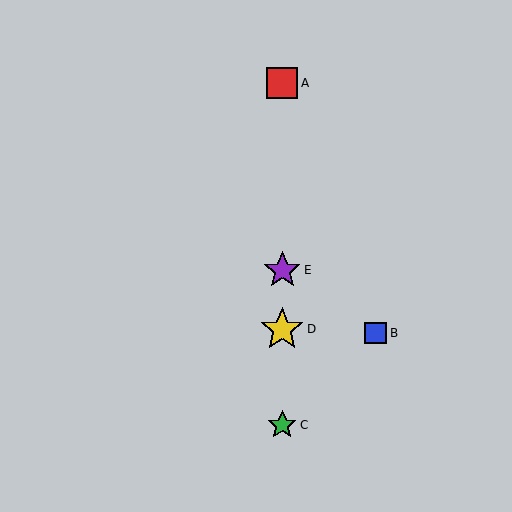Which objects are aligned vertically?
Objects A, C, D, E are aligned vertically.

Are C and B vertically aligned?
No, C is at x≈282 and B is at x≈376.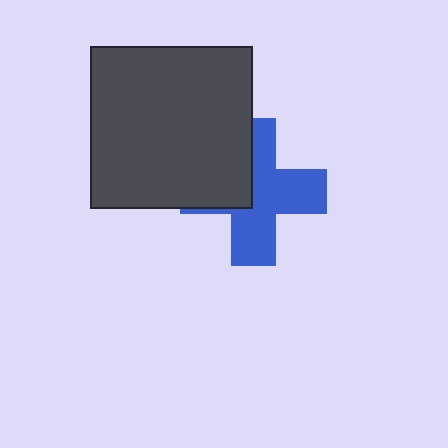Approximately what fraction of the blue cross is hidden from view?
Roughly 37% of the blue cross is hidden behind the dark gray square.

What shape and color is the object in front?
The object in front is a dark gray square.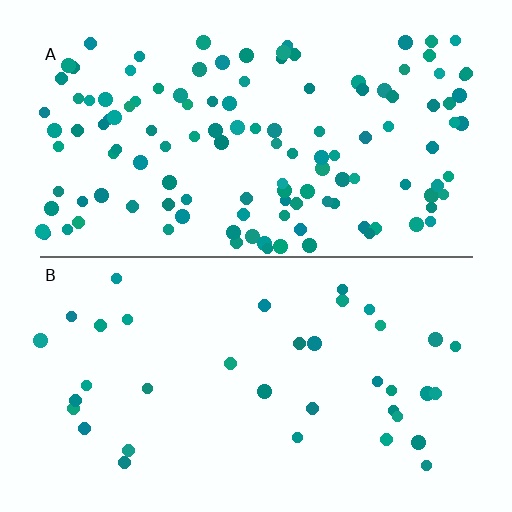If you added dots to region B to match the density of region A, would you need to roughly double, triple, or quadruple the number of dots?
Approximately triple.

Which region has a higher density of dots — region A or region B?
A (the top).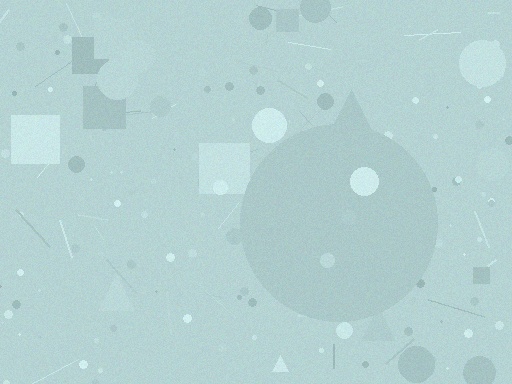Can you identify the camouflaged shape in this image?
The camouflaged shape is a circle.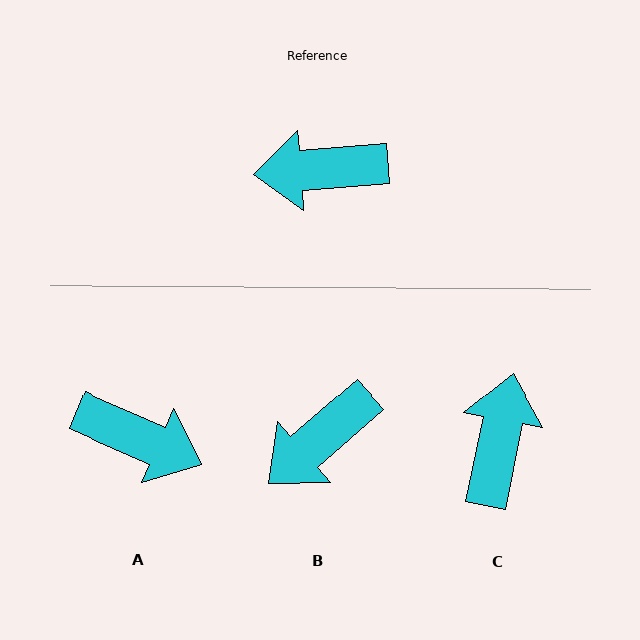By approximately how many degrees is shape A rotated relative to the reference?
Approximately 152 degrees counter-clockwise.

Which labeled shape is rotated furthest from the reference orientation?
A, about 152 degrees away.